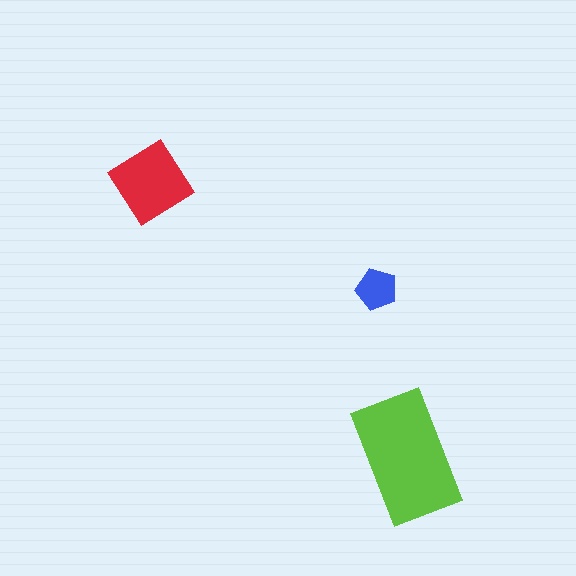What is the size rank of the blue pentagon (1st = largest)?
3rd.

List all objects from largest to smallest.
The lime rectangle, the red diamond, the blue pentagon.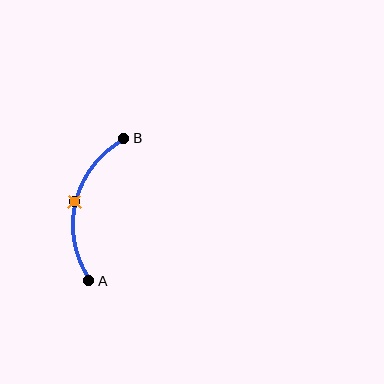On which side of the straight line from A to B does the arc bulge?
The arc bulges to the left of the straight line connecting A and B.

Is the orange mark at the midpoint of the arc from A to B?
Yes. The orange mark lies on the arc at equal arc-length from both A and B — it is the arc midpoint.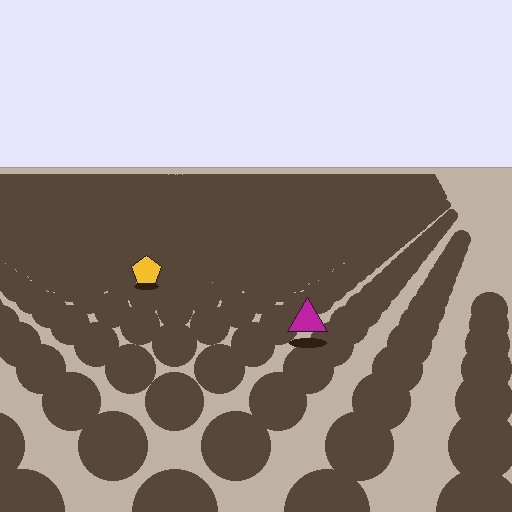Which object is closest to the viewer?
The magenta triangle is closest. The texture marks near it are larger and more spread out.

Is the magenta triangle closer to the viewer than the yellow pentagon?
Yes. The magenta triangle is closer — you can tell from the texture gradient: the ground texture is coarser near it.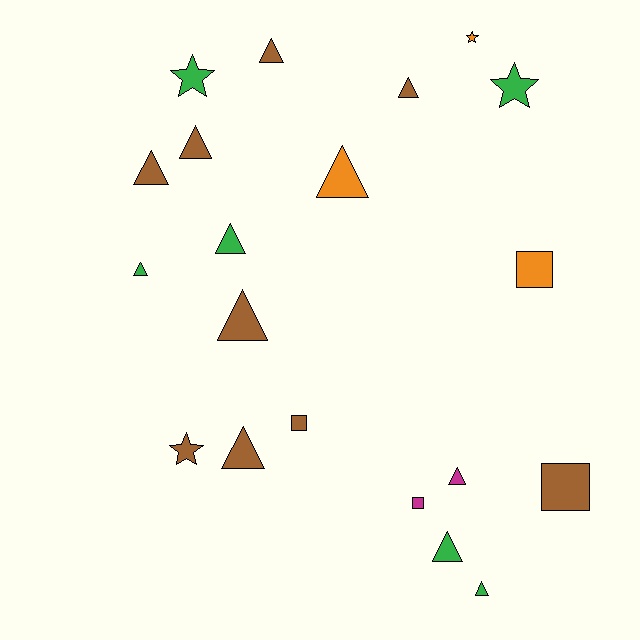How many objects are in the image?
There are 20 objects.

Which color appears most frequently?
Brown, with 9 objects.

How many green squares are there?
There are no green squares.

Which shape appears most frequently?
Triangle, with 12 objects.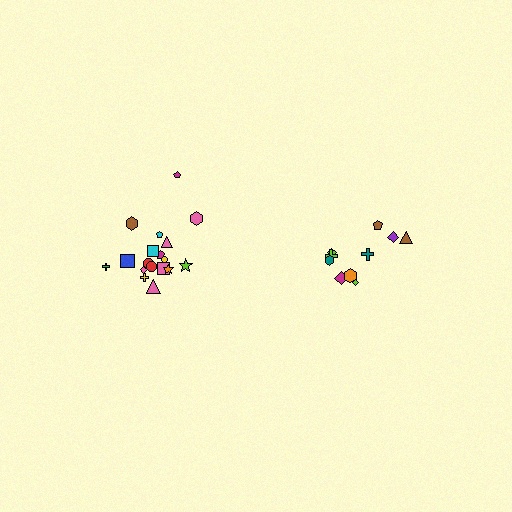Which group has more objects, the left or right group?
The left group.